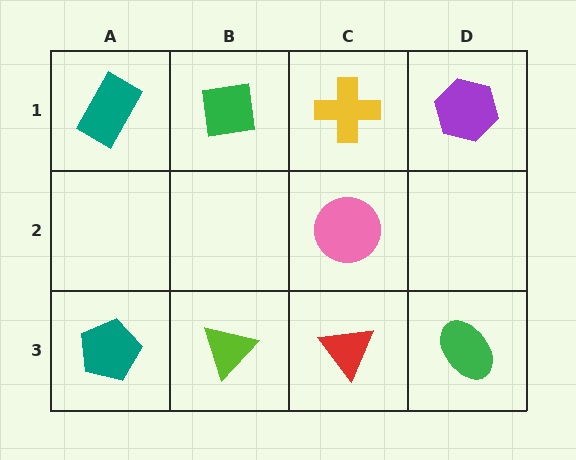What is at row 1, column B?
A green square.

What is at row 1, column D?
A purple hexagon.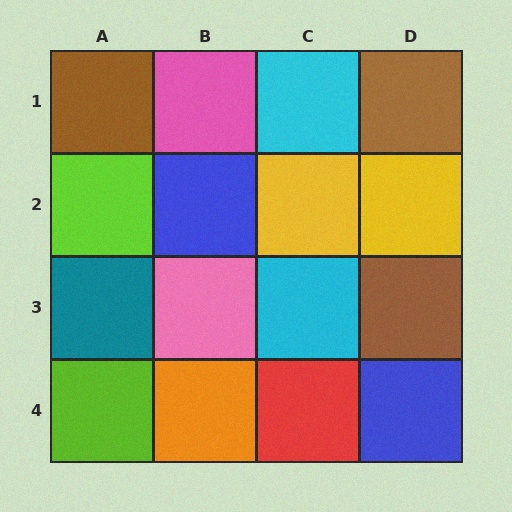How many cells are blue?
2 cells are blue.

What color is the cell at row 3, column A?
Teal.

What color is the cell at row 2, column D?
Yellow.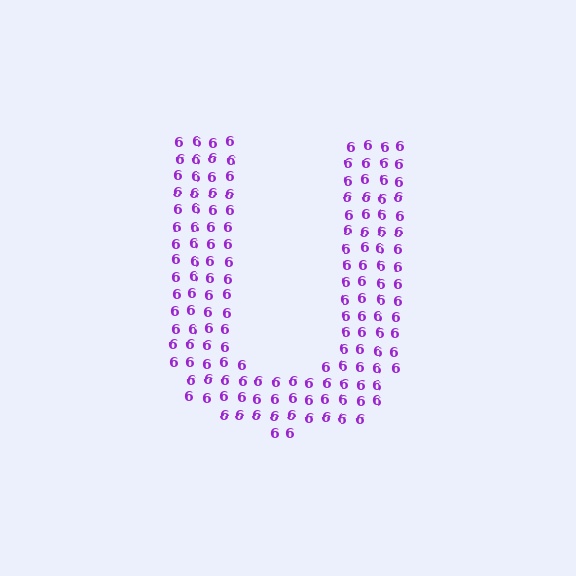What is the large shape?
The large shape is the letter U.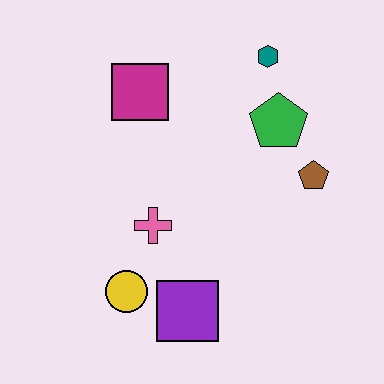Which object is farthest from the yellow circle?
The teal hexagon is farthest from the yellow circle.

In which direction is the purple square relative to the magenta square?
The purple square is below the magenta square.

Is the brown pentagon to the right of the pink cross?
Yes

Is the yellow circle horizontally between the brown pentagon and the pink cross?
No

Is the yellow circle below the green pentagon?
Yes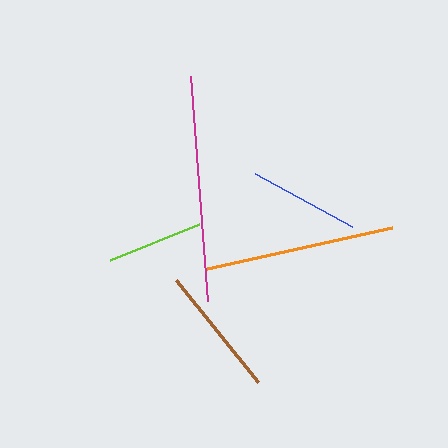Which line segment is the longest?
The magenta line is the longest at approximately 225 pixels.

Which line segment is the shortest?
The lime line is the shortest at approximately 97 pixels.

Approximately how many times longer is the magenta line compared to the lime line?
The magenta line is approximately 2.3 times the length of the lime line.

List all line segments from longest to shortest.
From longest to shortest: magenta, orange, brown, blue, lime.